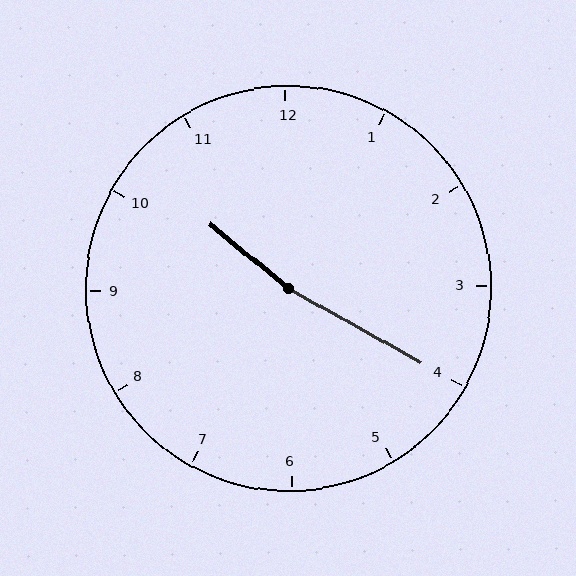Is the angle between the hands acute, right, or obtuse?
It is obtuse.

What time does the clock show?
10:20.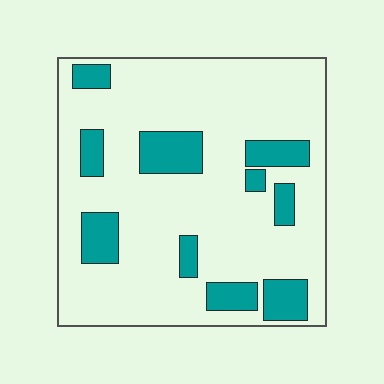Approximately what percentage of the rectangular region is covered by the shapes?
Approximately 20%.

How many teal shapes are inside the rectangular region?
10.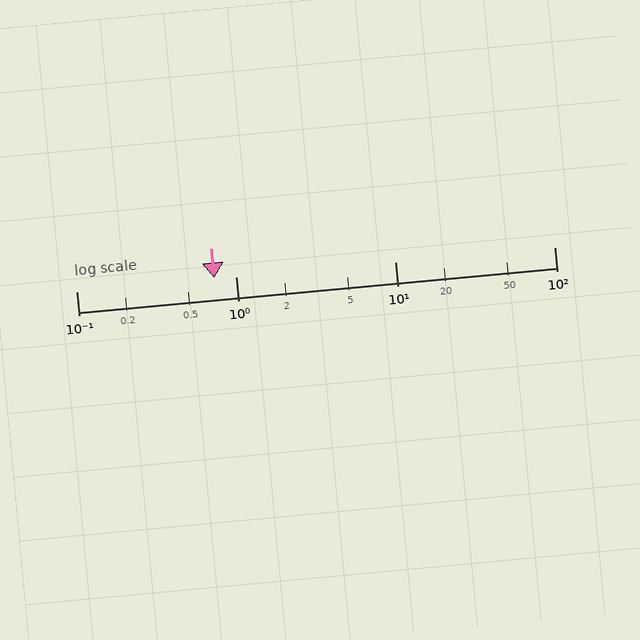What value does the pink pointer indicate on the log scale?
The pointer indicates approximately 0.73.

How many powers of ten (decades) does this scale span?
The scale spans 3 decades, from 0.1 to 100.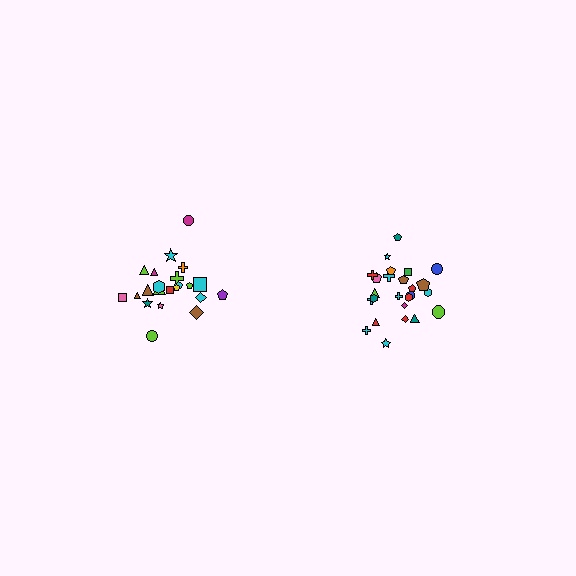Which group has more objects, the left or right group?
The right group.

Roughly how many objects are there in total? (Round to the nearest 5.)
Roughly 45 objects in total.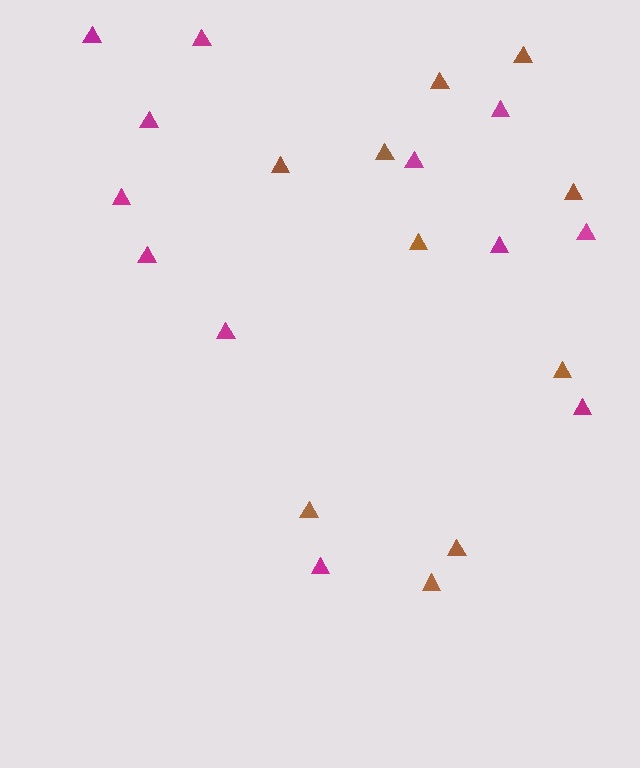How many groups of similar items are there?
There are 2 groups: one group of magenta triangles (12) and one group of brown triangles (10).